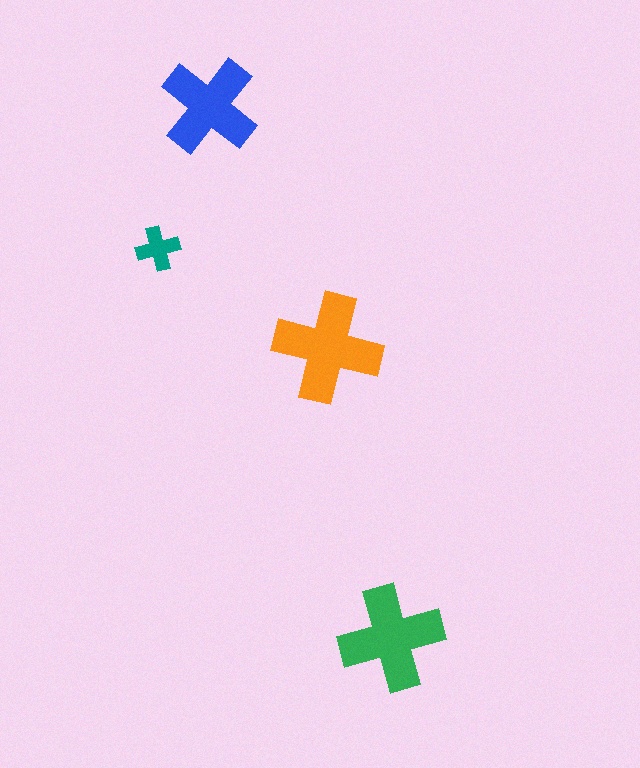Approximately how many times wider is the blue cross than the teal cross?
About 2 times wider.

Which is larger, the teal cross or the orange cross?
The orange one.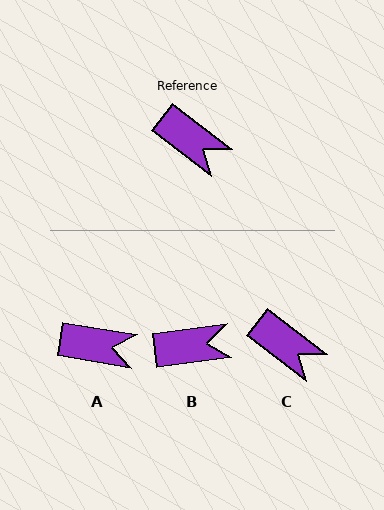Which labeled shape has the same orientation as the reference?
C.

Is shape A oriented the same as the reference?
No, it is off by about 28 degrees.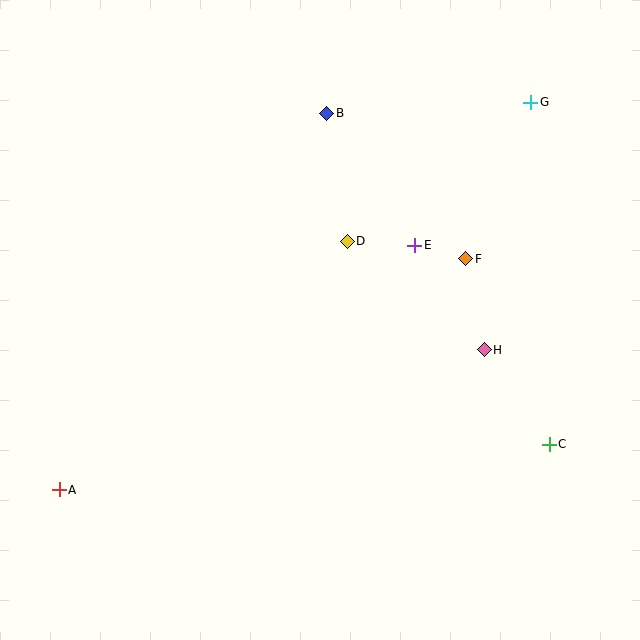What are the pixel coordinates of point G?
Point G is at (531, 102).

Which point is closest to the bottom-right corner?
Point C is closest to the bottom-right corner.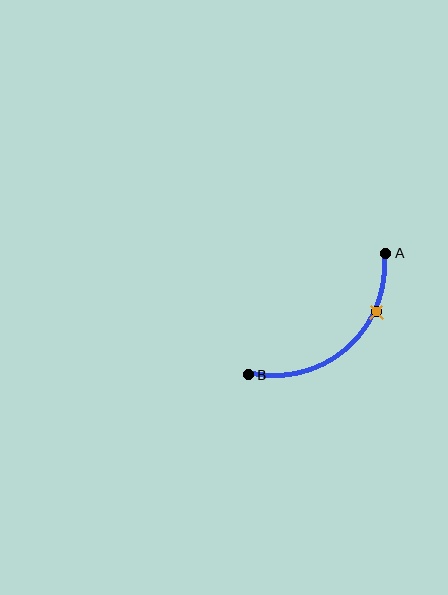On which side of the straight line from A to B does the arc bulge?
The arc bulges below and to the right of the straight line connecting A and B.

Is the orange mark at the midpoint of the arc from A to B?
No. The orange mark lies on the arc but is closer to endpoint A. The arc midpoint would be at the point on the curve equidistant along the arc from both A and B.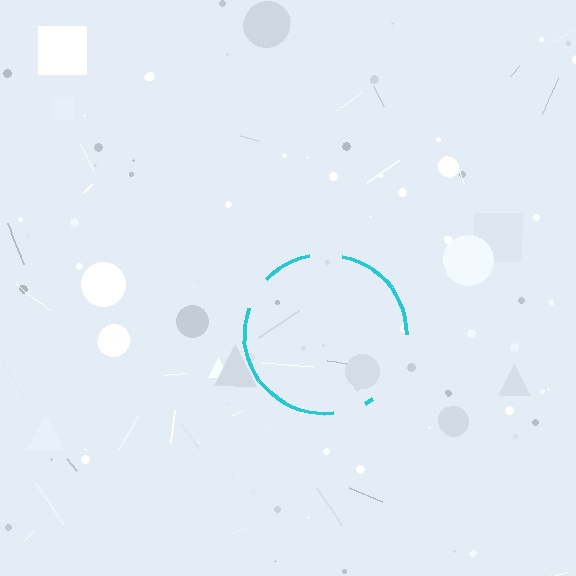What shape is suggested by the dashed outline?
The dashed outline suggests a circle.